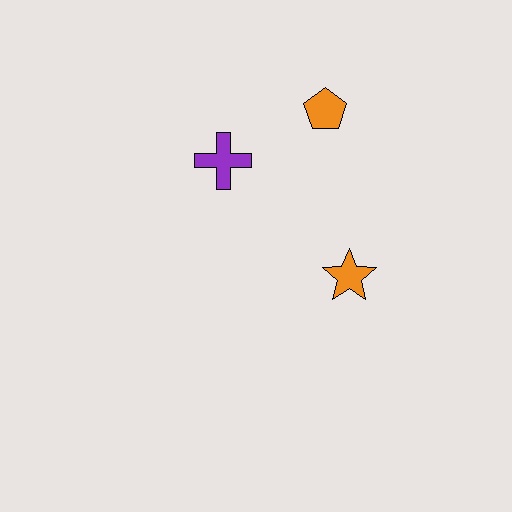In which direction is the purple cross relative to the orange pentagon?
The purple cross is to the left of the orange pentagon.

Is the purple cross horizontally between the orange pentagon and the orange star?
No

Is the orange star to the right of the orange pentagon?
Yes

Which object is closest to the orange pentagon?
The purple cross is closest to the orange pentagon.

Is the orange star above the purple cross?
No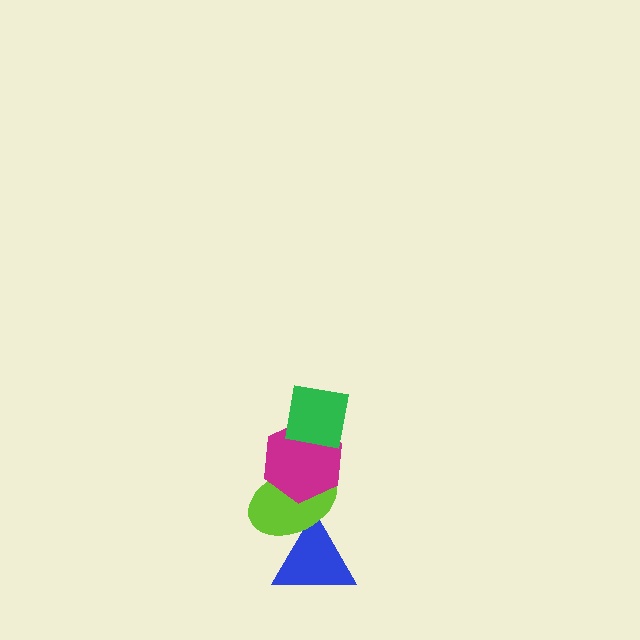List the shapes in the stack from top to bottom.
From top to bottom: the green square, the magenta hexagon, the lime ellipse, the blue triangle.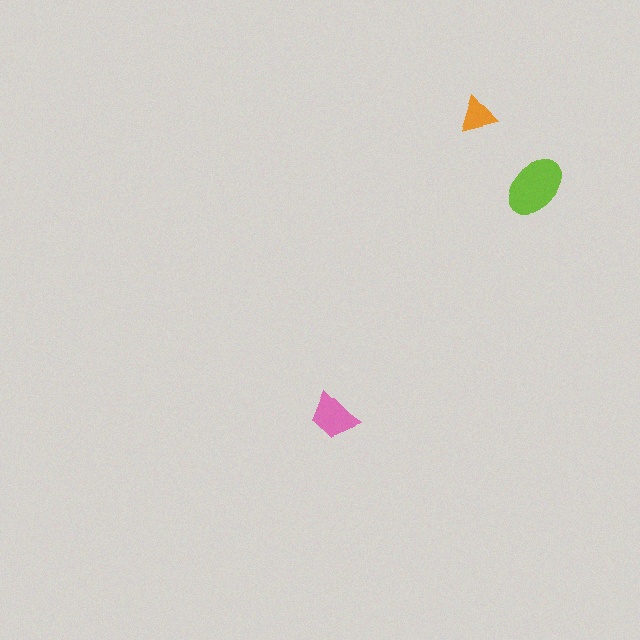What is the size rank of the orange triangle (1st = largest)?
3rd.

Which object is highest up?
The orange triangle is topmost.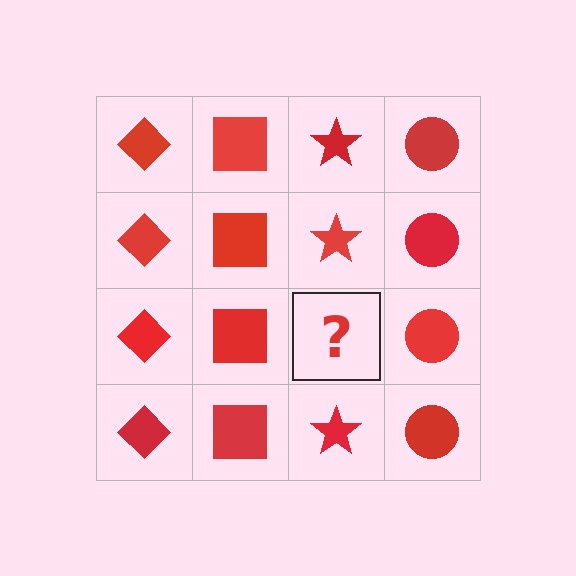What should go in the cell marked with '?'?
The missing cell should contain a red star.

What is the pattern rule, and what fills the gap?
The rule is that each column has a consistent shape. The gap should be filled with a red star.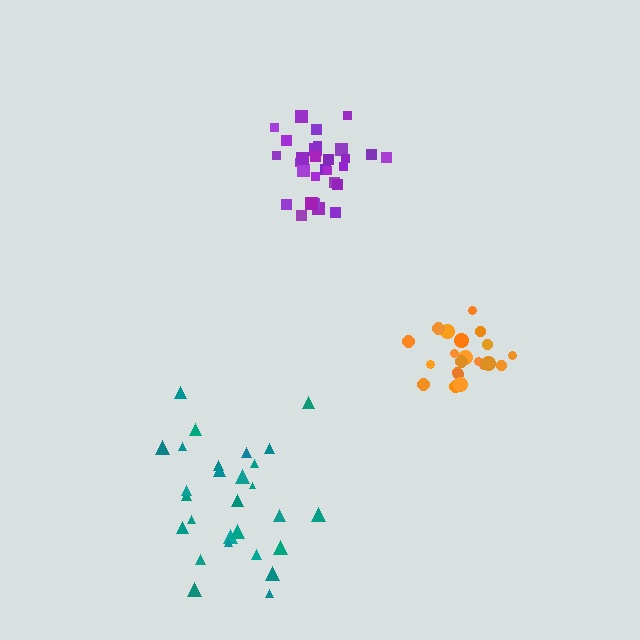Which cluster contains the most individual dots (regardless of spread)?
Purple (29).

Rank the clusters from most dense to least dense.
orange, purple, teal.